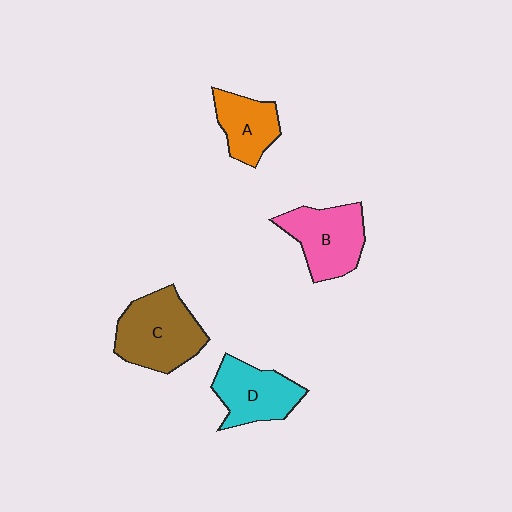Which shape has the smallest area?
Shape A (orange).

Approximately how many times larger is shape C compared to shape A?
Approximately 1.6 times.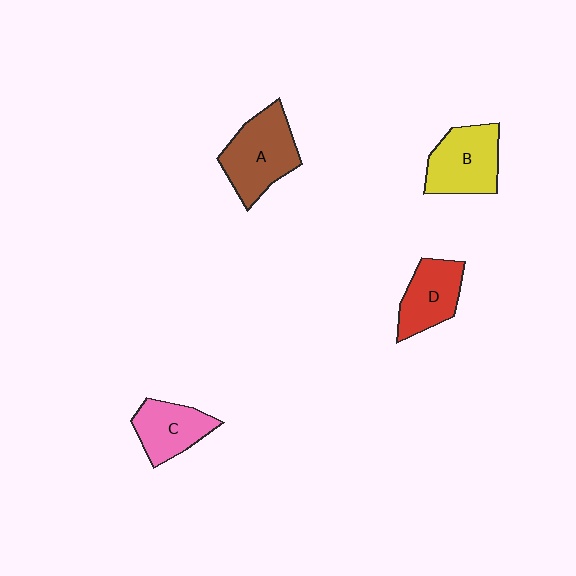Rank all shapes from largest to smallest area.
From largest to smallest: A (brown), B (yellow), D (red), C (pink).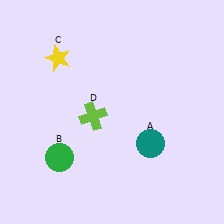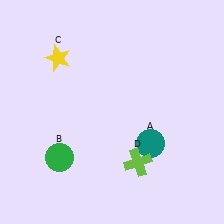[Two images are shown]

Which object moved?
The lime cross (D) moved down.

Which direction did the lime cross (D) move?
The lime cross (D) moved down.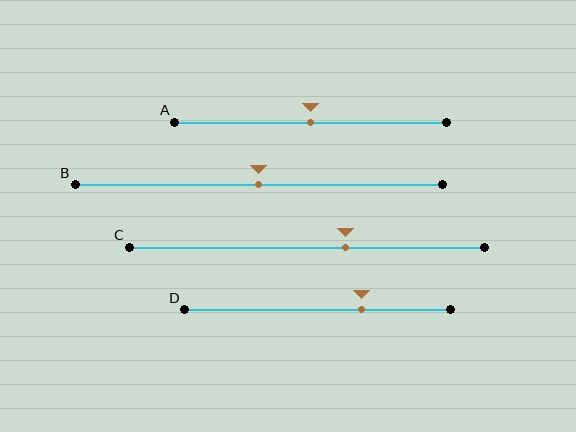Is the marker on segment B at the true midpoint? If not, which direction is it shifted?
Yes, the marker on segment B is at the true midpoint.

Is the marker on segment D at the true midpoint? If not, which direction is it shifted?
No, the marker on segment D is shifted to the right by about 17% of the segment length.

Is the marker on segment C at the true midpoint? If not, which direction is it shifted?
No, the marker on segment C is shifted to the right by about 11% of the segment length.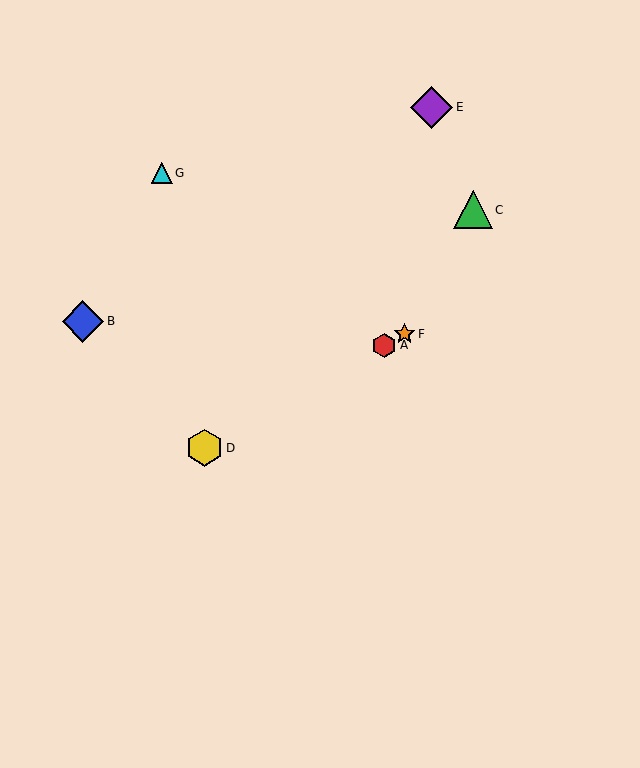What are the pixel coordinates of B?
Object B is at (83, 321).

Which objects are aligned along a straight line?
Objects A, D, F are aligned along a straight line.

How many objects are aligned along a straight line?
3 objects (A, D, F) are aligned along a straight line.